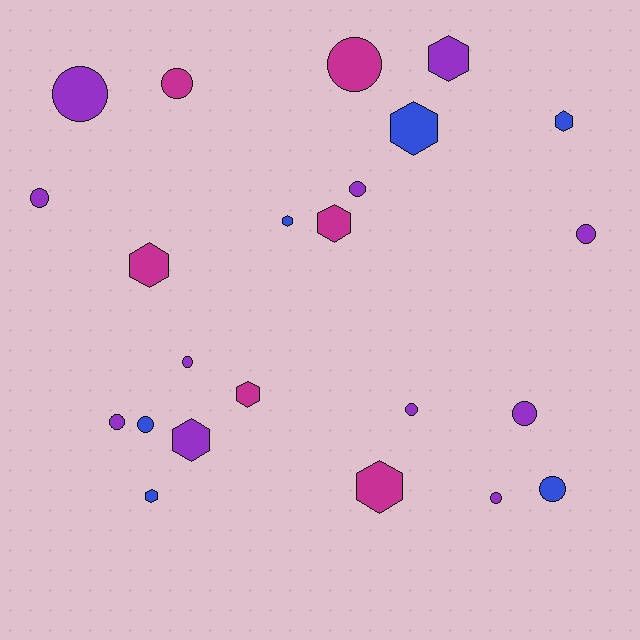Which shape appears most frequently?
Circle, with 13 objects.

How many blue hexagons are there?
There are 4 blue hexagons.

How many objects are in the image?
There are 23 objects.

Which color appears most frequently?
Purple, with 11 objects.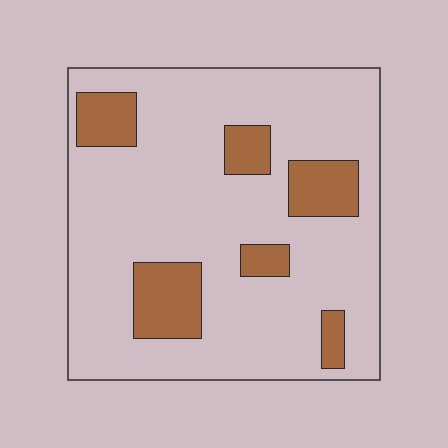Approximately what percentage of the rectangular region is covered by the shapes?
Approximately 20%.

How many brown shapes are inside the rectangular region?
6.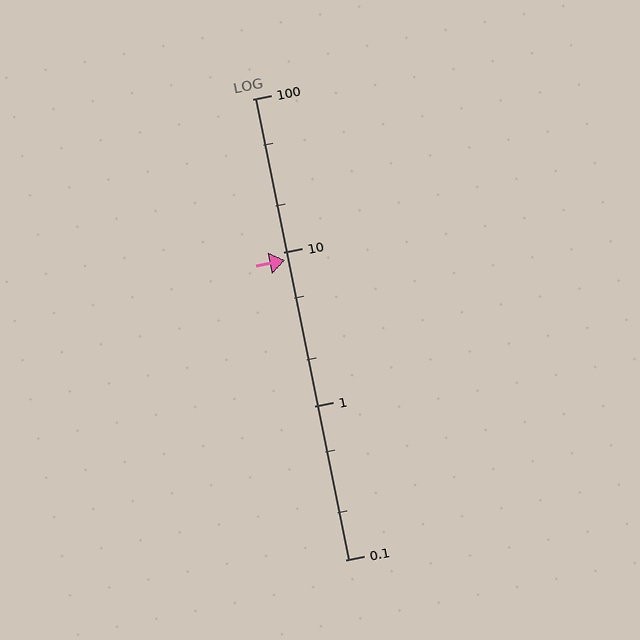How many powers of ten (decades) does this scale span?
The scale spans 3 decades, from 0.1 to 100.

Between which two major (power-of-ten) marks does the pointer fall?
The pointer is between 1 and 10.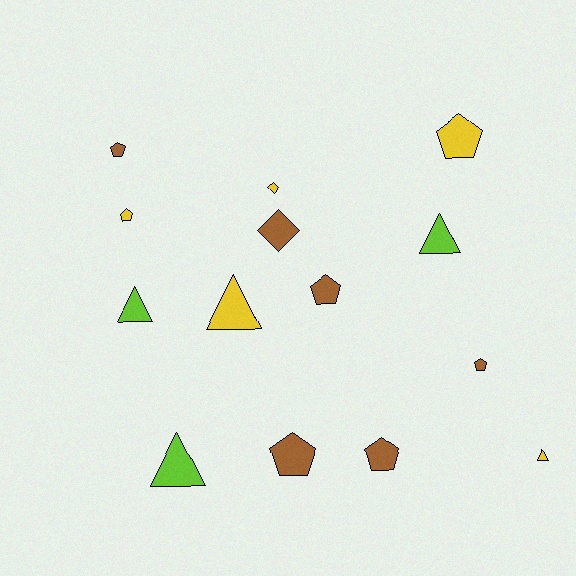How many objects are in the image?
There are 14 objects.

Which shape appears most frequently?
Pentagon, with 7 objects.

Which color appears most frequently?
Brown, with 6 objects.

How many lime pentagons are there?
There are no lime pentagons.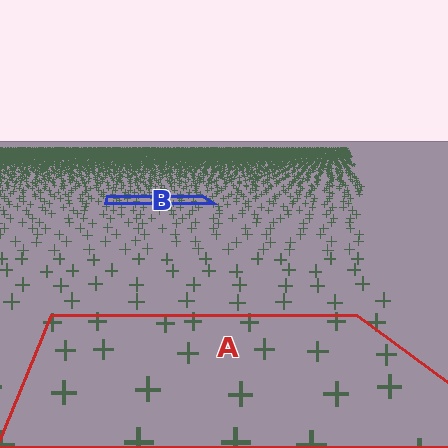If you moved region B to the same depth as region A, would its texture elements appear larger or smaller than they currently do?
They would appear larger. At a closer depth, the same texture elements are projected at a bigger on-screen size.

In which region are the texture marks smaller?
The texture marks are smaller in region B, because it is farther away.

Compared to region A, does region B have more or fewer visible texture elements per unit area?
Region B has more texture elements per unit area — they are packed more densely because it is farther away.